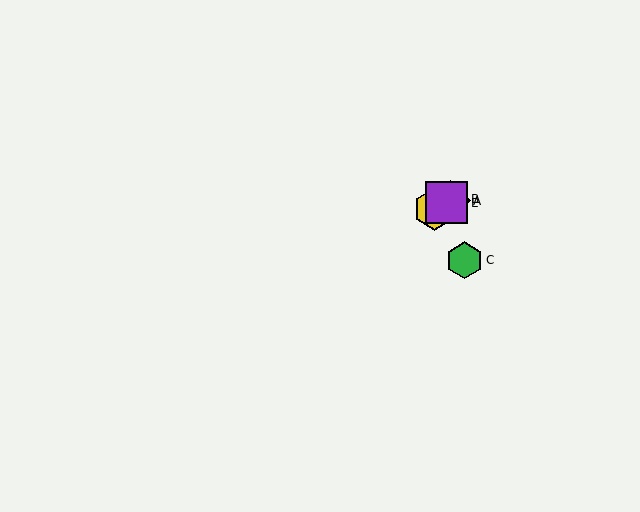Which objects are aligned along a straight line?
Objects A, B, D, E are aligned along a straight line.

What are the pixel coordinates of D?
Object D is at (434, 209).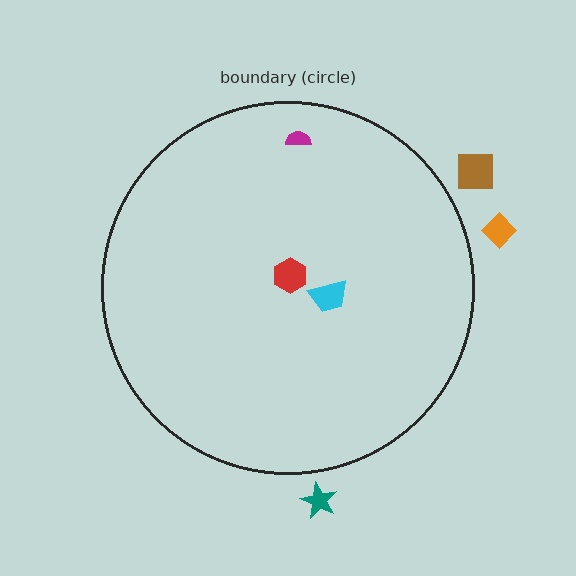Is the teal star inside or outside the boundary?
Outside.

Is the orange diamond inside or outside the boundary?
Outside.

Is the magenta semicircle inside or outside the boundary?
Inside.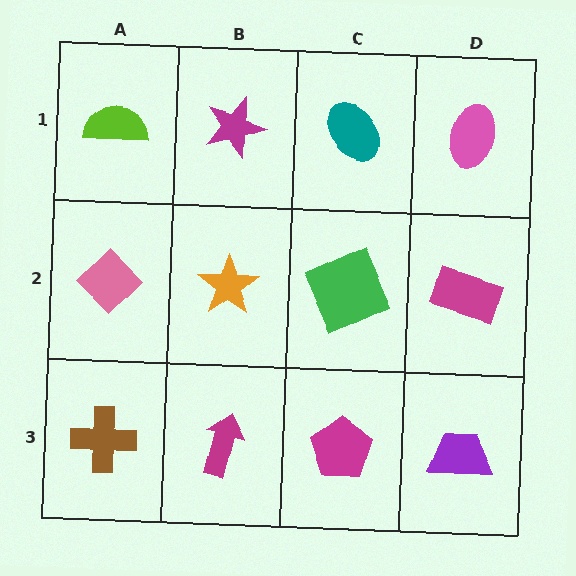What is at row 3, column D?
A purple trapezoid.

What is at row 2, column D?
A magenta rectangle.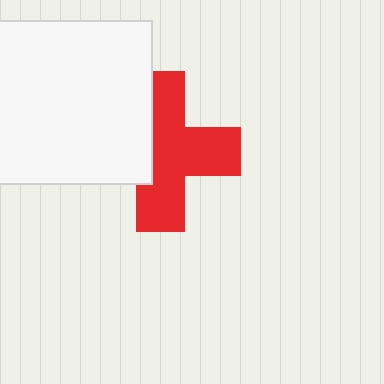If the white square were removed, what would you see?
You would see the complete red cross.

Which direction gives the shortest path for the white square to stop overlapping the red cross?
Moving left gives the shortest separation.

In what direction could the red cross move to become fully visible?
The red cross could move right. That would shift it out from behind the white square entirely.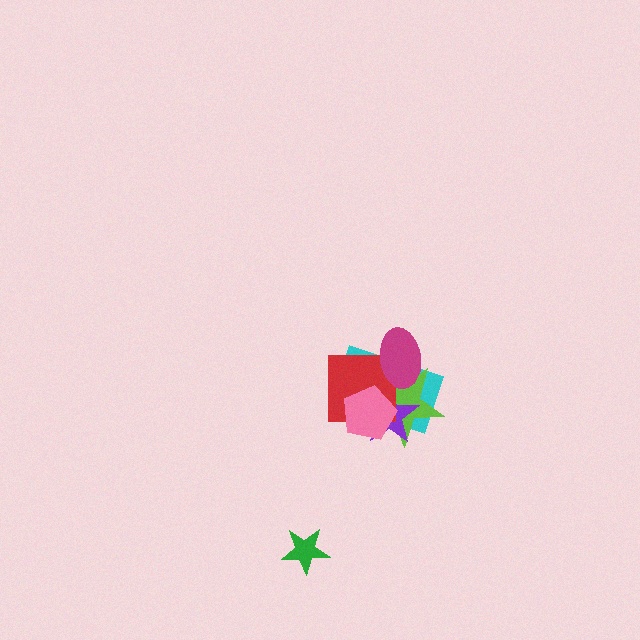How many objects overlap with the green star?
0 objects overlap with the green star.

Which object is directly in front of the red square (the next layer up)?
The magenta ellipse is directly in front of the red square.